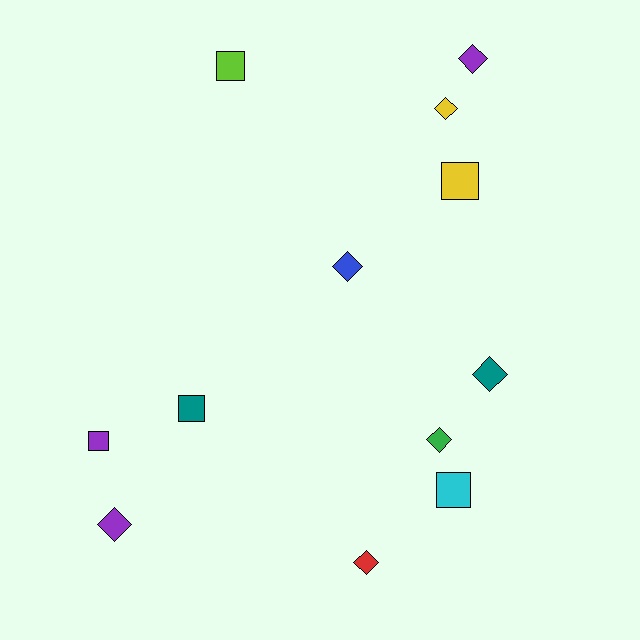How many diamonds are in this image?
There are 7 diamonds.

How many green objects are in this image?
There is 1 green object.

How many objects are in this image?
There are 12 objects.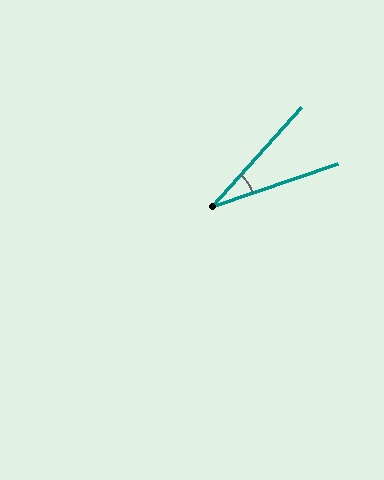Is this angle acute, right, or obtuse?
It is acute.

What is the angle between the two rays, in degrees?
Approximately 29 degrees.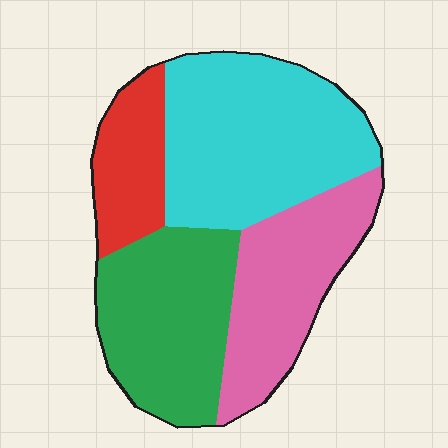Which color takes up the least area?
Red, at roughly 15%.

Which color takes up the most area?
Cyan, at roughly 35%.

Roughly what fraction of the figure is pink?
Pink covers 24% of the figure.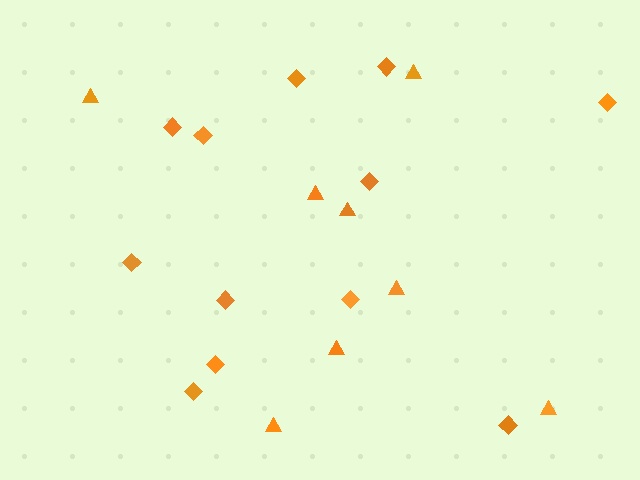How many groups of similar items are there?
There are 2 groups: one group of diamonds (12) and one group of triangles (8).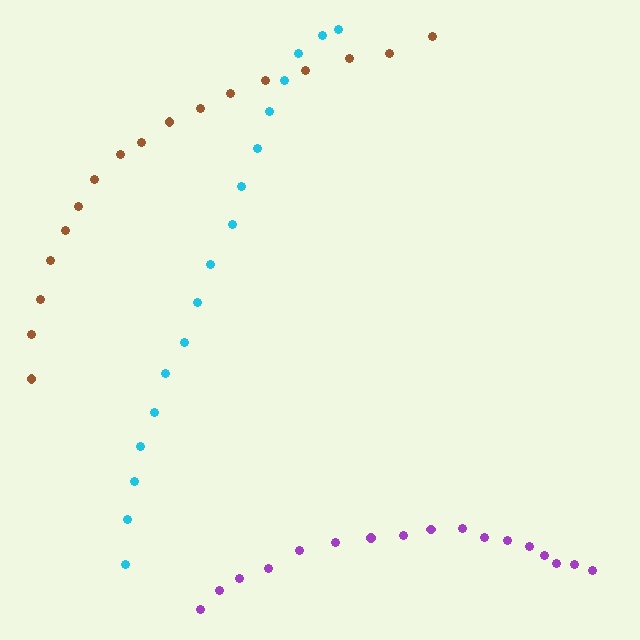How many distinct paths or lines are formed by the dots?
There are 3 distinct paths.